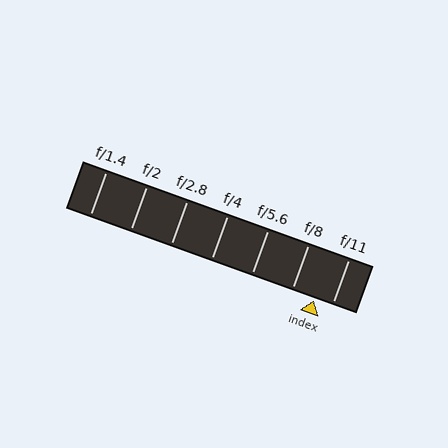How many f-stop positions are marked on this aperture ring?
There are 7 f-stop positions marked.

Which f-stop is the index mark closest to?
The index mark is closest to f/11.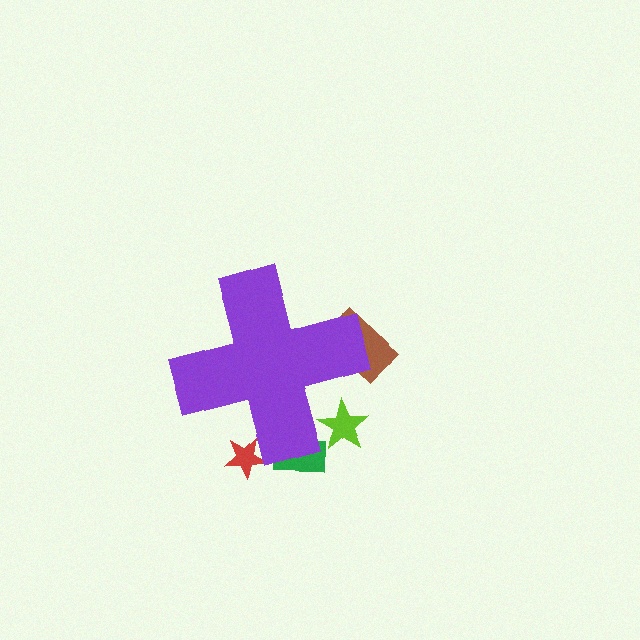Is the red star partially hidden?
Yes, the red star is partially hidden behind the purple cross.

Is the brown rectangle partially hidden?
Yes, the brown rectangle is partially hidden behind the purple cross.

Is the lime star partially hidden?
Yes, the lime star is partially hidden behind the purple cross.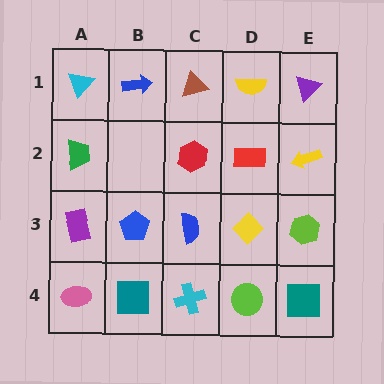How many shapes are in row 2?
4 shapes.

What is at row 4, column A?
A pink ellipse.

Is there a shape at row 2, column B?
No, that cell is empty.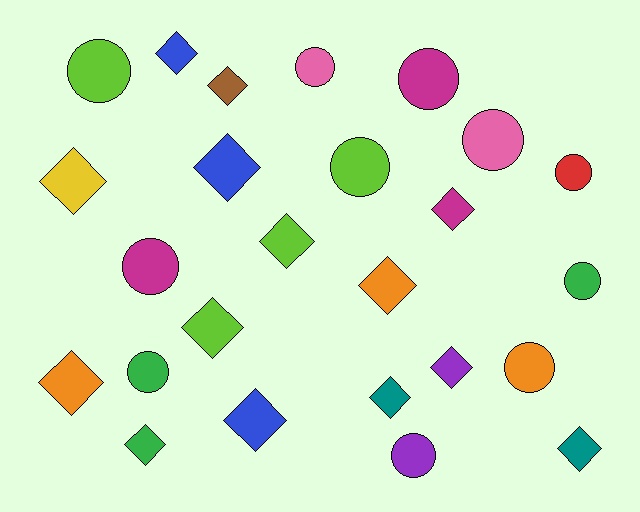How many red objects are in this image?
There is 1 red object.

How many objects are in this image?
There are 25 objects.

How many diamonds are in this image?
There are 14 diamonds.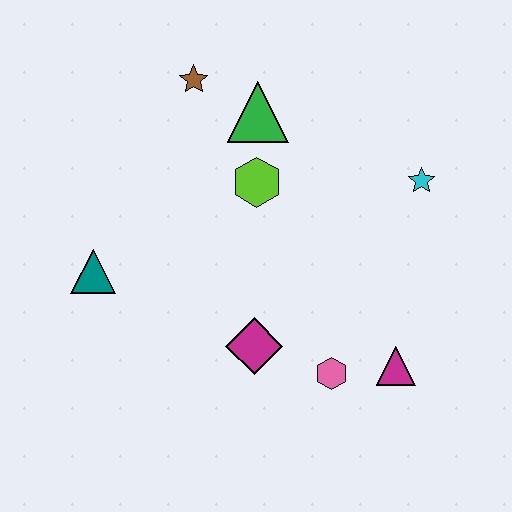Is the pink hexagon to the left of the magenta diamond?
No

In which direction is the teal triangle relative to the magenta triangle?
The teal triangle is to the left of the magenta triangle.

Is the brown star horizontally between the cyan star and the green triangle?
No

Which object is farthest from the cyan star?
The teal triangle is farthest from the cyan star.